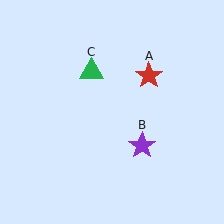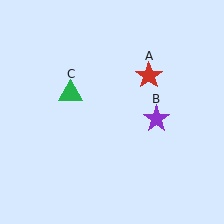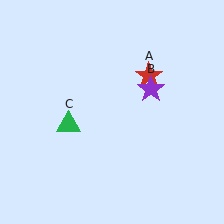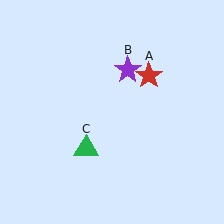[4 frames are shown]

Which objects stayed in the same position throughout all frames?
Red star (object A) remained stationary.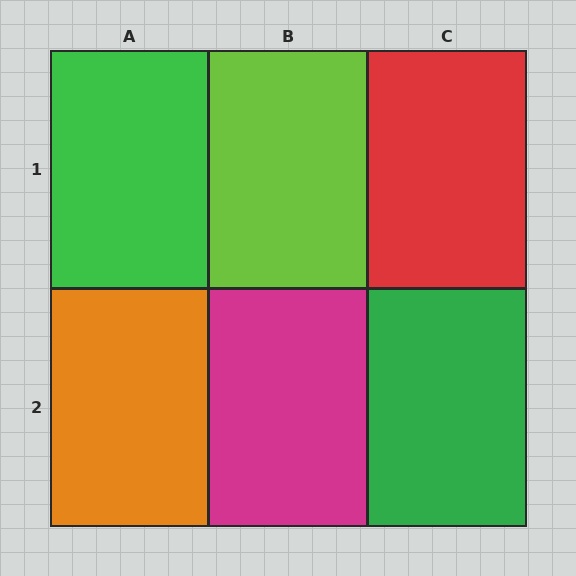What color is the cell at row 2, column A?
Orange.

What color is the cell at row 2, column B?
Magenta.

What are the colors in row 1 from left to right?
Green, lime, red.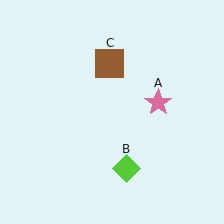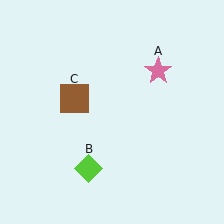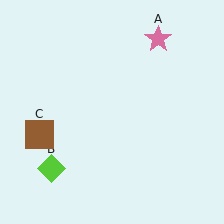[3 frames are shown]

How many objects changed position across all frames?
3 objects changed position: pink star (object A), lime diamond (object B), brown square (object C).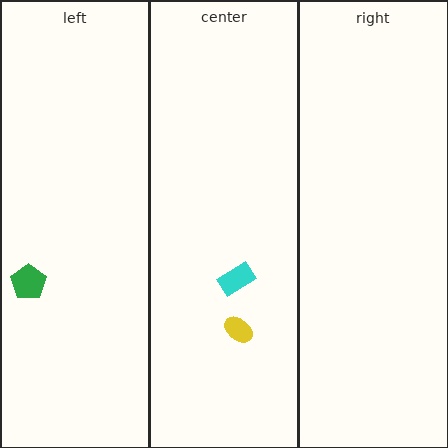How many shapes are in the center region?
2.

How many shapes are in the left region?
1.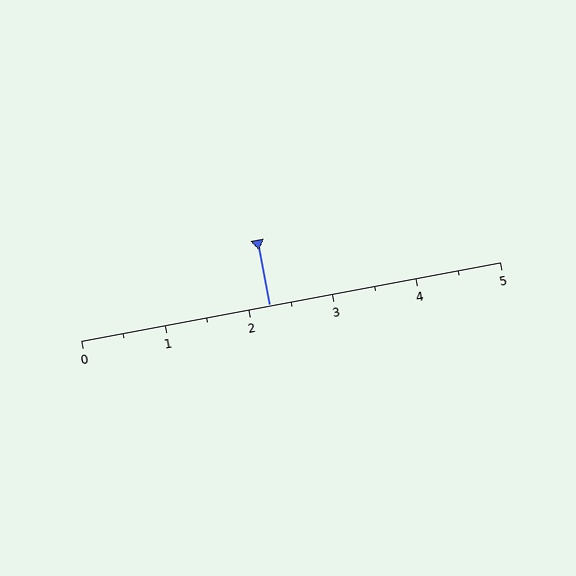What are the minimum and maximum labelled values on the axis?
The axis runs from 0 to 5.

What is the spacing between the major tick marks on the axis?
The major ticks are spaced 1 apart.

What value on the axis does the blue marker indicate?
The marker indicates approximately 2.2.